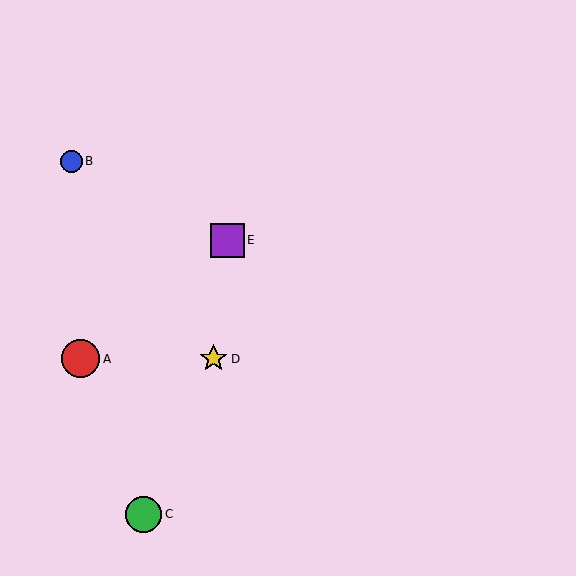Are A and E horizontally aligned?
No, A is at y≈359 and E is at y≈240.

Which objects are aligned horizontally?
Objects A, D are aligned horizontally.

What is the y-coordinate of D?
Object D is at y≈359.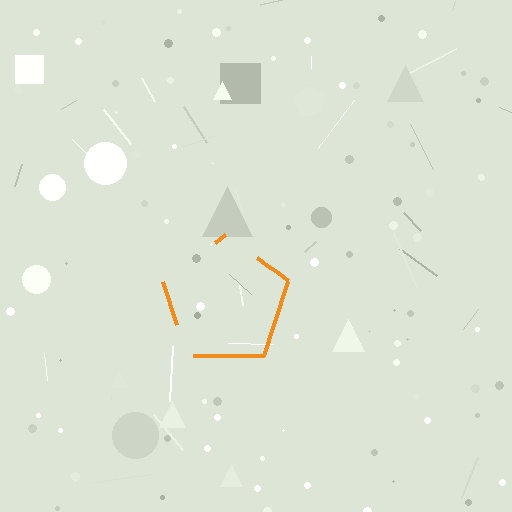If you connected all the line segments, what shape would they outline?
They would outline a pentagon.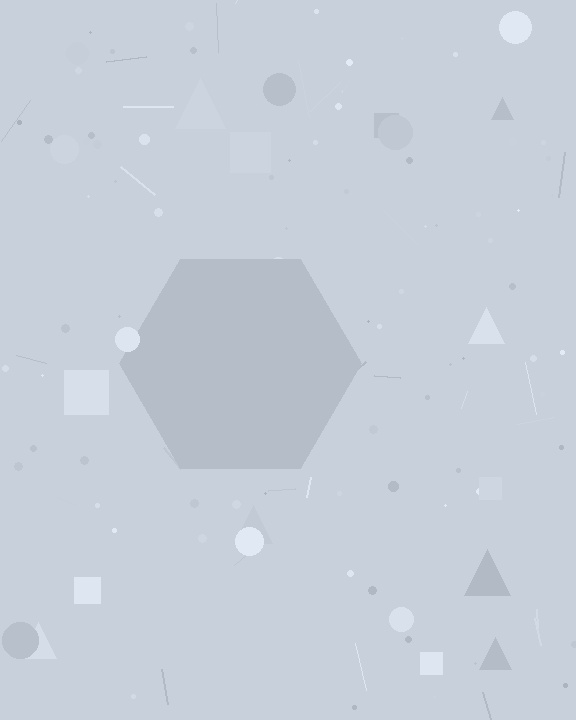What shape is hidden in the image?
A hexagon is hidden in the image.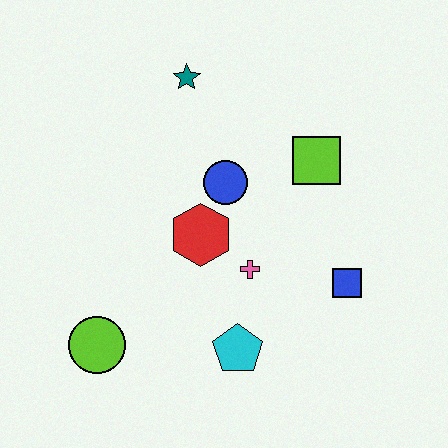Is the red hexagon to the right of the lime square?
No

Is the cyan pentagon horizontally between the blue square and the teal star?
Yes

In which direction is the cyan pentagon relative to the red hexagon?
The cyan pentagon is below the red hexagon.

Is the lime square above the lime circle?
Yes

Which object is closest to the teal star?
The blue circle is closest to the teal star.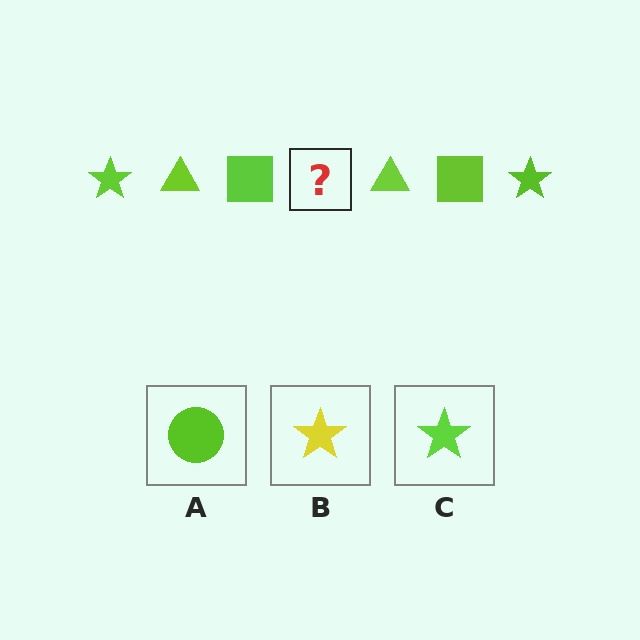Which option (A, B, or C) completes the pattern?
C.